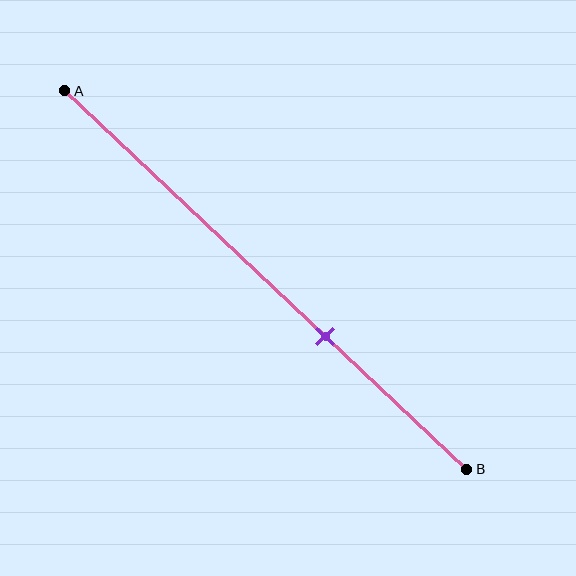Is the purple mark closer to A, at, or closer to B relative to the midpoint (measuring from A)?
The purple mark is closer to point B than the midpoint of segment AB.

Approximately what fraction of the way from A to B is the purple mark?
The purple mark is approximately 65% of the way from A to B.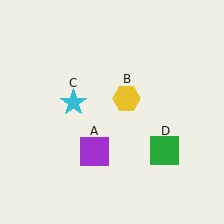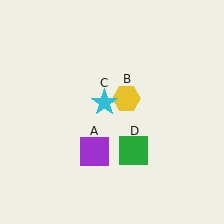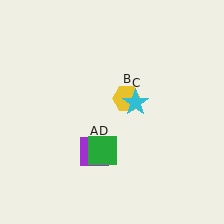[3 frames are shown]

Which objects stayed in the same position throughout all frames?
Purple square (object A) and yellow hexagon (object B) remained stationary.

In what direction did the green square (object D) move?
The green square (object D) moved left.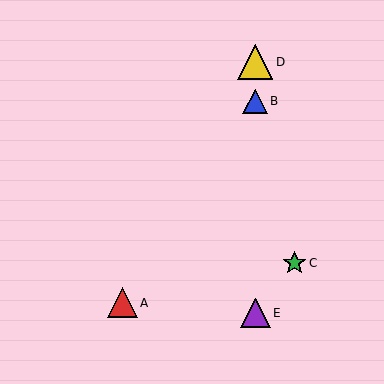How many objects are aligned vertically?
3 objects (B, D, E) are aligned vertically.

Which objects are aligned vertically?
Objects B, D, E are aligned vertically.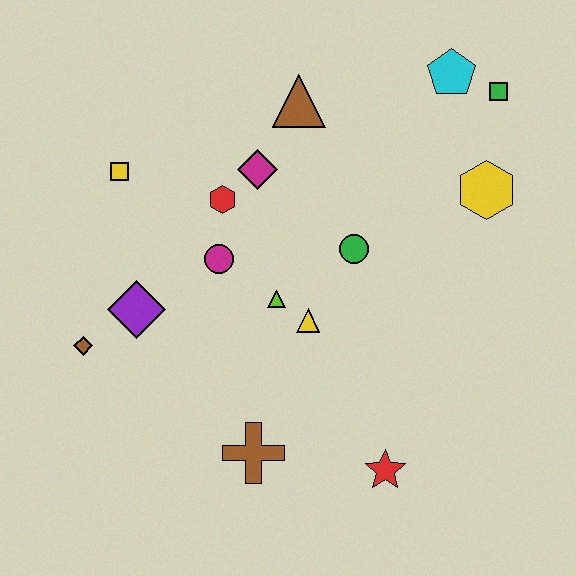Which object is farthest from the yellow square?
The red star is farthest from the yellow square.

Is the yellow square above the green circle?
Yes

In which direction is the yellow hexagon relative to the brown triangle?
The yellow hexagon is to the right of the brown triangle.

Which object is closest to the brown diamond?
The purple diamond is closest to the brown diamond.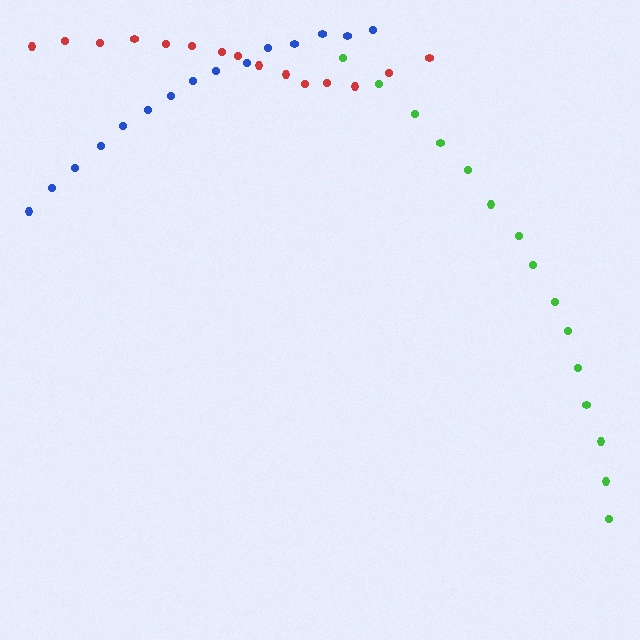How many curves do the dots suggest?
There are 3 distinct paths.